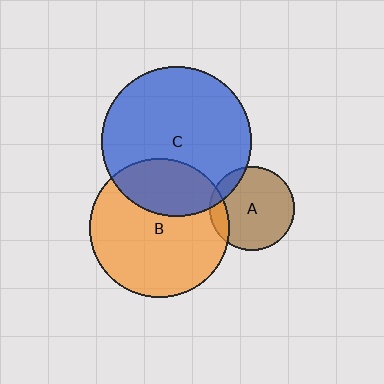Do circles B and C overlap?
Yes.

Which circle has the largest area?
Circle C (blue).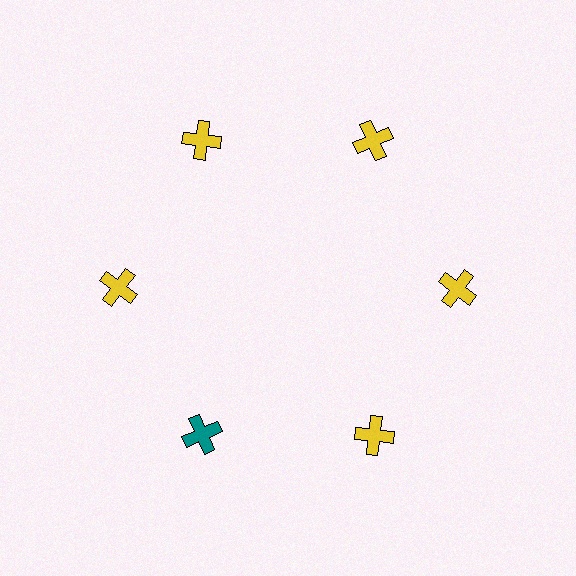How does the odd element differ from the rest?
It has a different color: teal instead of yellow.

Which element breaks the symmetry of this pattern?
The teal cross at roughly the 7 o'clock position breaks the symmetry. All other shapes are yellow crosses.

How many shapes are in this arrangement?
There are 6 shapes arranged in a ring pattern.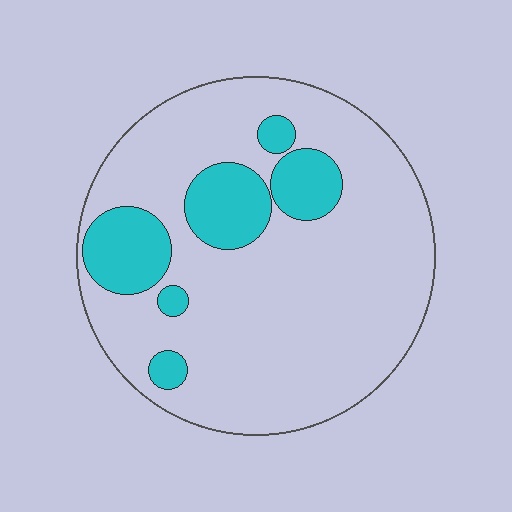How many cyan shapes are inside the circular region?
6.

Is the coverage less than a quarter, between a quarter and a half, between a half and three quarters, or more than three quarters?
Less than a quarter.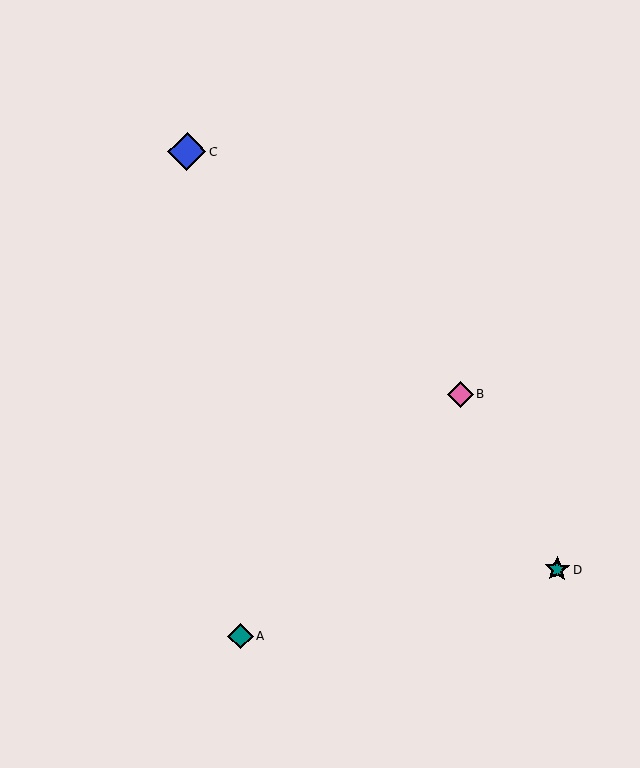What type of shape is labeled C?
Shape C is a blue diamond.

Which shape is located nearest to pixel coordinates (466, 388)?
The pink diamond (labeled B) at (460, 394) is nearest to that location.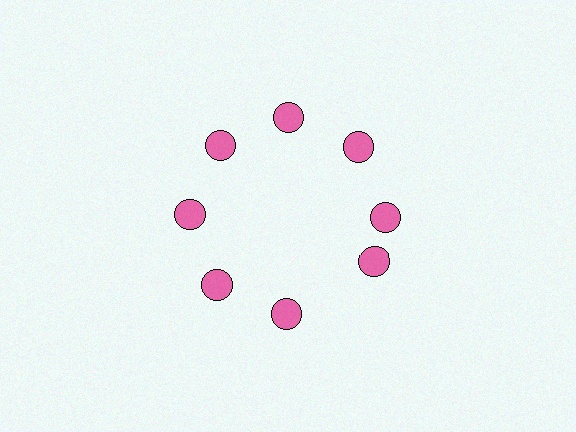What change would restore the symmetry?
The symmetry would be restored by rotating it back into even spacing with its neighbors so that all 8 circles sit at equal angles and equal distance from the center.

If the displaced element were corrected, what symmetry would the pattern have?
It would have 8-fold rotational symmetry — the pattern would map onto itself every 45 degrees.